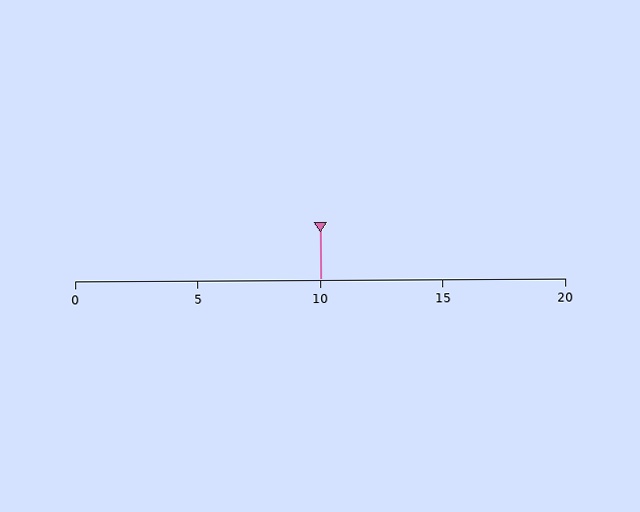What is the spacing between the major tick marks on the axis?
The major ticks are spaced 5 apart.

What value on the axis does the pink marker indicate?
The marker indicates approximately 10.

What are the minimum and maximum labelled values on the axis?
The axis runs from 0 to 20.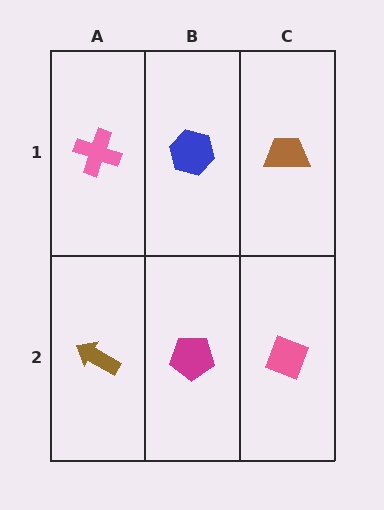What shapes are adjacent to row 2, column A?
A pink cross (row 1, column A), a magenta pentagon (row 2, column B).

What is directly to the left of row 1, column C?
A blue hexagon.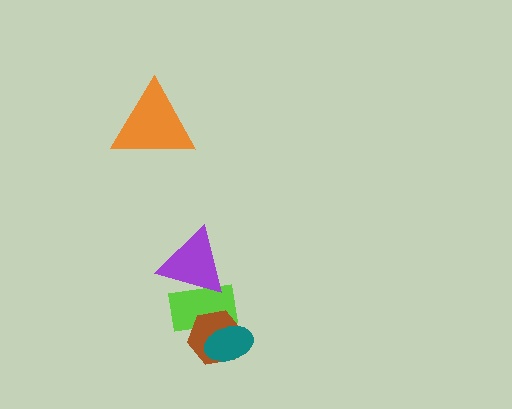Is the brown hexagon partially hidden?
Yes, it is partially covered by another shape.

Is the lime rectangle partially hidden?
Yes, it is partially covered by another shape.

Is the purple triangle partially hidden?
No, no other shape covers it.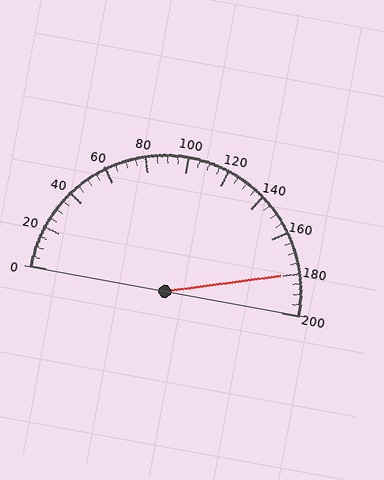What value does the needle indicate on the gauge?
The needle indicates approximately 180.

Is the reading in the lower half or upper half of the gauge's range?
The reading is in the upper half of the range (0 to 200).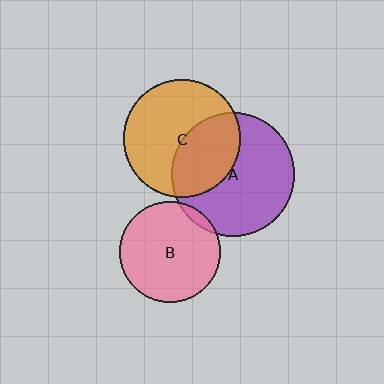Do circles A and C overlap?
Yes.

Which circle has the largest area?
Circle A (purple).